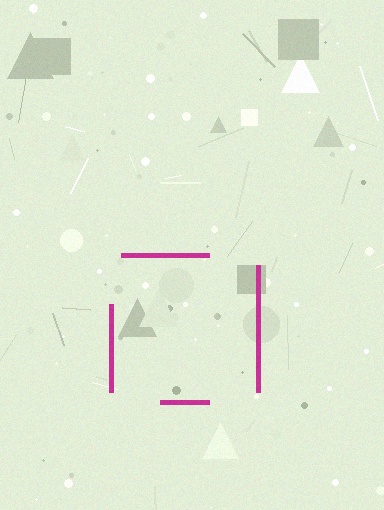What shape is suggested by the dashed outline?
The dashed outline suggests a square.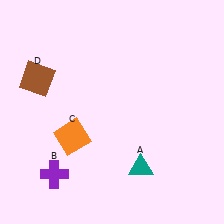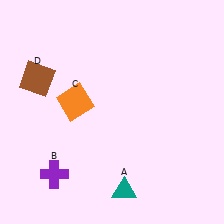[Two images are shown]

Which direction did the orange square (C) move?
The orange square (C) moved up.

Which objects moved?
The objects that moved are: the teal triangle (A), the orange square (C).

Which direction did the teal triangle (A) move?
The teal triangle (A) moved down.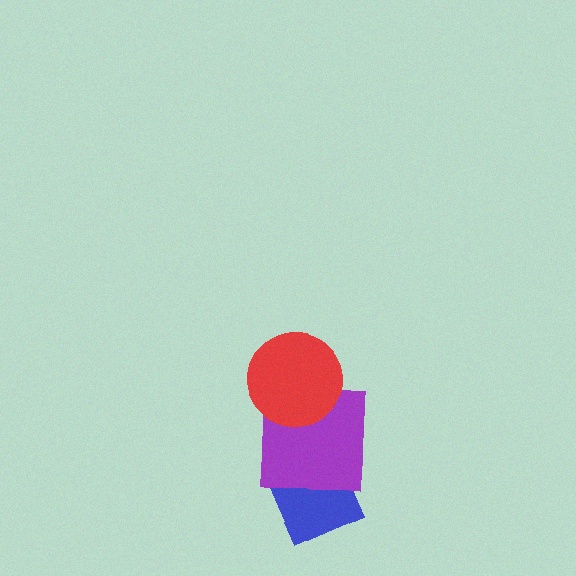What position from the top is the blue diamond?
The blue diamond is 3rd from the top.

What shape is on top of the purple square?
The red circle is on top of the purple square.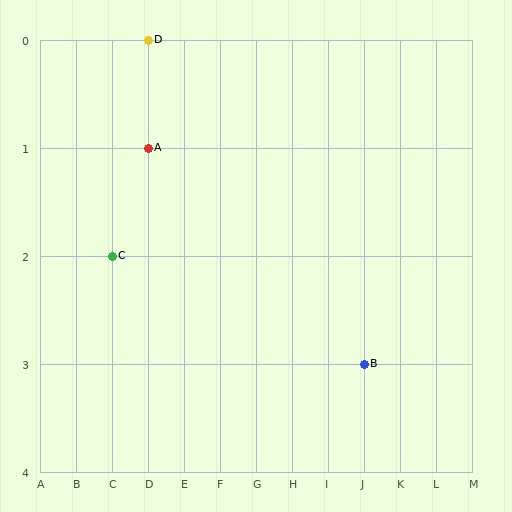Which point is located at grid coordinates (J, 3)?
Point B is at (J, 3).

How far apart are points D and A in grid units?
Points D and A are 1 row apart.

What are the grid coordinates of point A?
Point A is at grid coordinates (D, 1).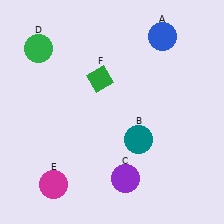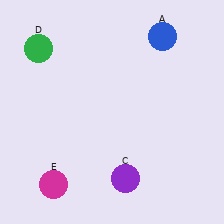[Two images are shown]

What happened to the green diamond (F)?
The green diamond (F) was removed in Image 2. It was in the top-left area of Image 1.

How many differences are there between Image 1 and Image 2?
There are 2 differences between the two images.